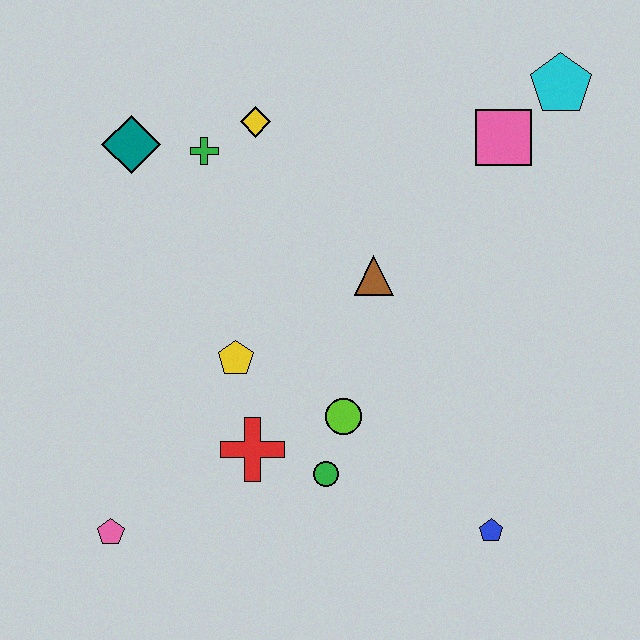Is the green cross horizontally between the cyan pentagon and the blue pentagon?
No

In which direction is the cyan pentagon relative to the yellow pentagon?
The cyan pentagon is to the right of the yellow pentagon.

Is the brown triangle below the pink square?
Yes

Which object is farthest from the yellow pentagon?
The cyan pentagon is farthest from the yellow pentagon.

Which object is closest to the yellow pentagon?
The red cross is closest to the yellow pentagon.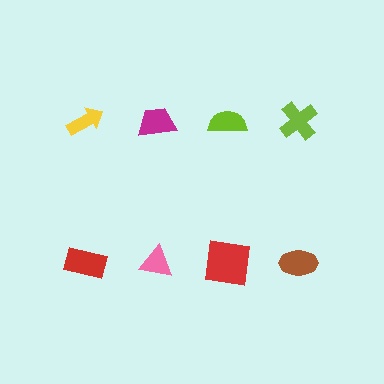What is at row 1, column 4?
A lime cross.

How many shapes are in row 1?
4 shapes.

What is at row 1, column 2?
A magenta trapezoid.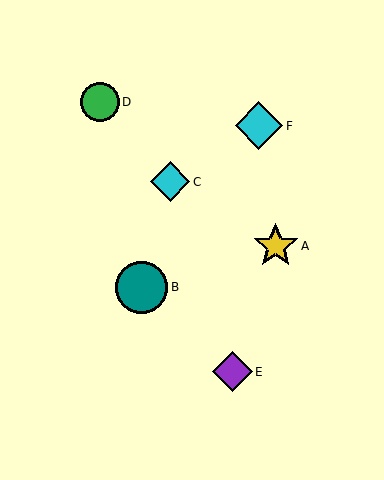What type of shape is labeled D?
Shape D is a green circle.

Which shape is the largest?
The teal circle (labeled B) is the largest.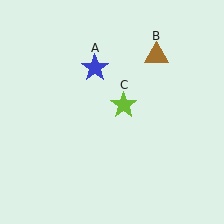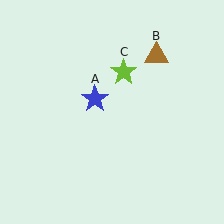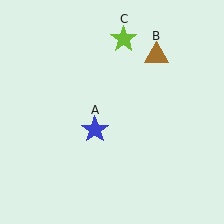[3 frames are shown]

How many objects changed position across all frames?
2 objects changed position: blue star (object A), lime star (object C).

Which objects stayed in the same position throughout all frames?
Brown triangle (object B) remained stationary.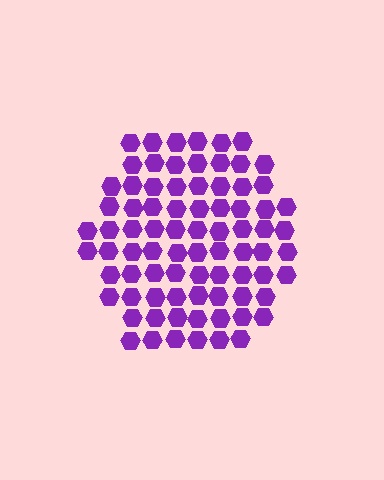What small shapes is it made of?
It is made of small hexagons.